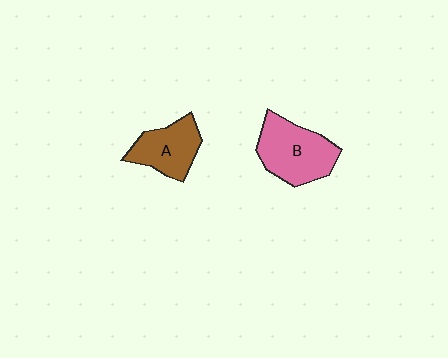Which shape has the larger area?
Shape B (pink).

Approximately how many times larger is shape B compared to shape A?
Approximately 1.3 times.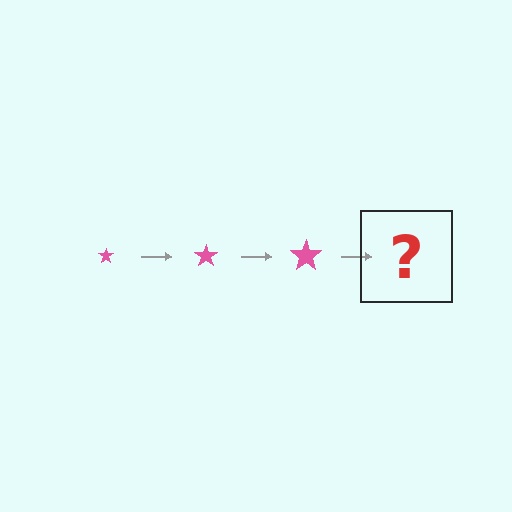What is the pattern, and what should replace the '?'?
The pattern is that the star gets progressively larger each step. The '?' should be a pink star, larger than the previous one.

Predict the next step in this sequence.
The next step is a pink star, larger than the previous one.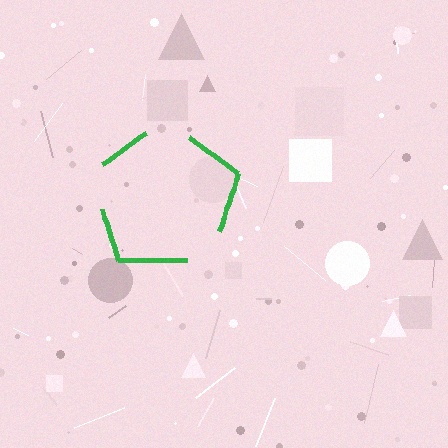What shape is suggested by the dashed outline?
The dashed outline suggests a pentagon.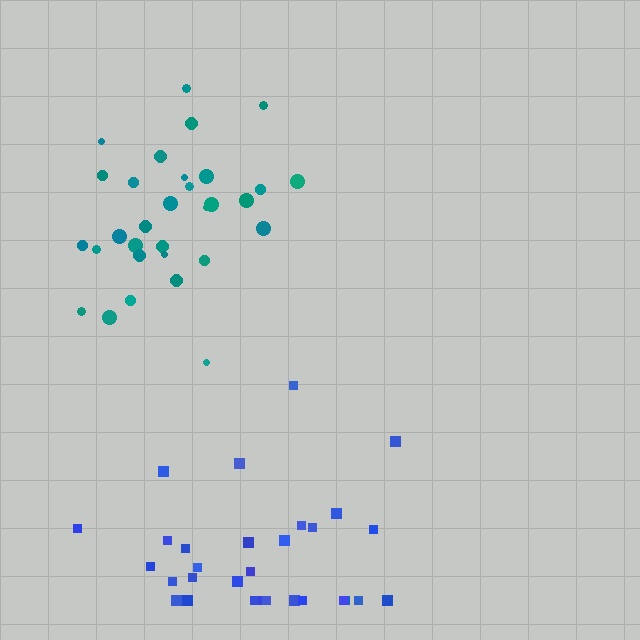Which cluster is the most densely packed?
Teal.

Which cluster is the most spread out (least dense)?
Blue.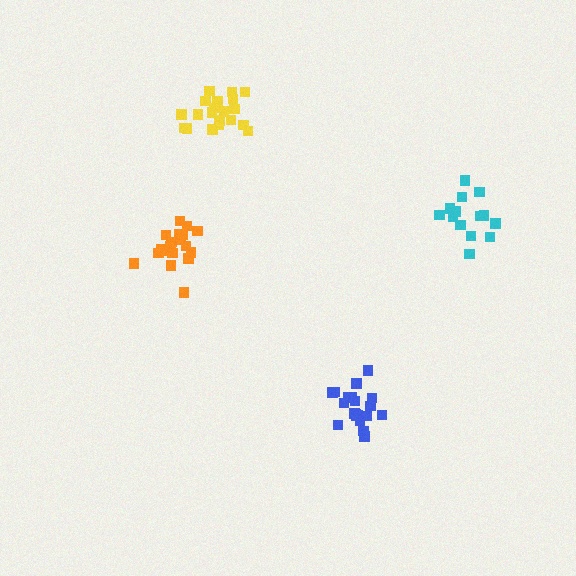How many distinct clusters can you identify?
There are 4 distinct clusters.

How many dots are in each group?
Group 1: 19 dots, Group 2: 20 dots, Group 3: 20 dots, Group 4: 15 dots (74 total).